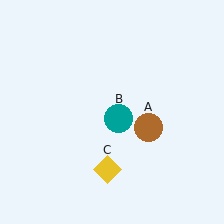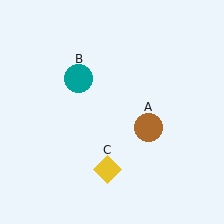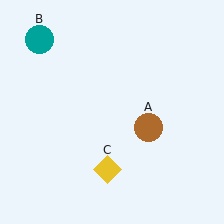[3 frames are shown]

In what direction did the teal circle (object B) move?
The teal circle (object B) moved up and to the left.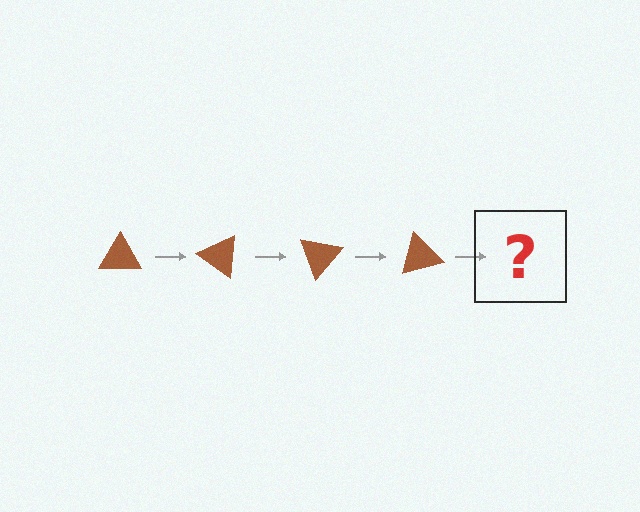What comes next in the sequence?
The next element should be a brown triangle rotated 140 degrees.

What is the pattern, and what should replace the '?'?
The pattern is that the triangle rotates 35 degrees each step. The '?' should be a brown triangle rotated 140 degrees.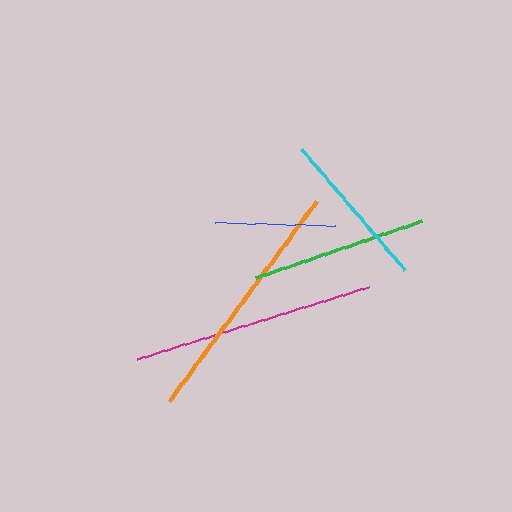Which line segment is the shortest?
The blue line is the shortest at approximately 120 pixels.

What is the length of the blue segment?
The blue segment is approximately 120 pixels long.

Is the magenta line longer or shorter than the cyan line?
The magenta line is longer than the cyan line.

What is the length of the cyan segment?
The cyan segment is approximately 159 pixels long.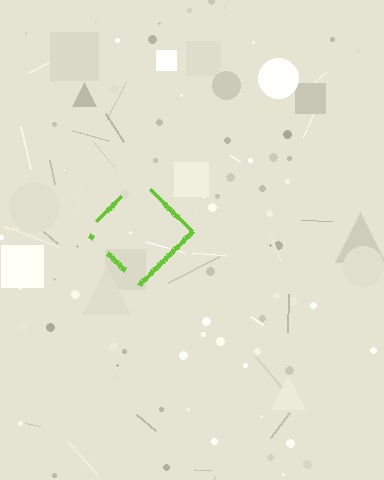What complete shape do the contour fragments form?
The contour fragments form a diamond.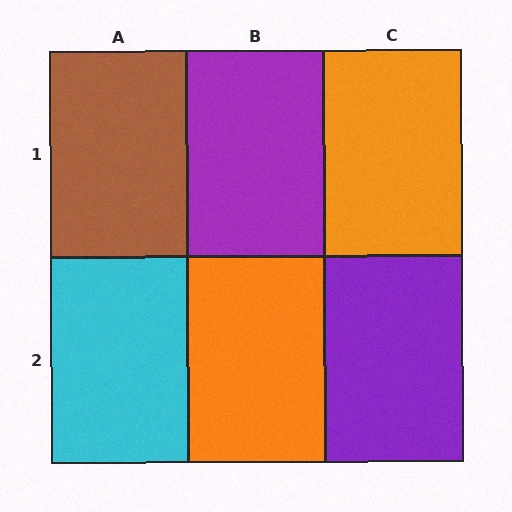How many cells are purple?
2 cells are purple.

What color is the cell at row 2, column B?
Orange.